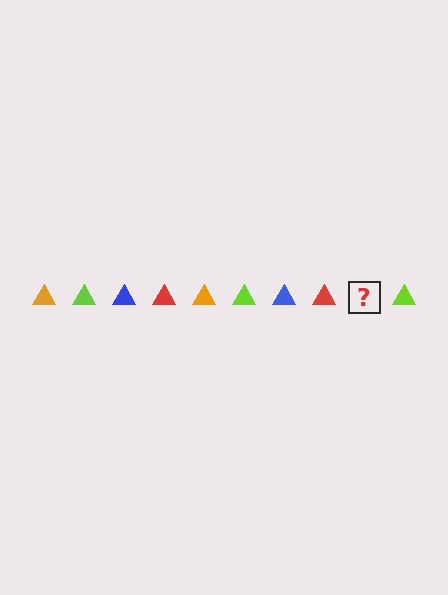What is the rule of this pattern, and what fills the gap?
The rule is that the pattern cycles through orange, lime, blue, red triangles. The gap should be filled with an orange triangle.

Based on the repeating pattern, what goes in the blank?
The blank should be an orange triangle.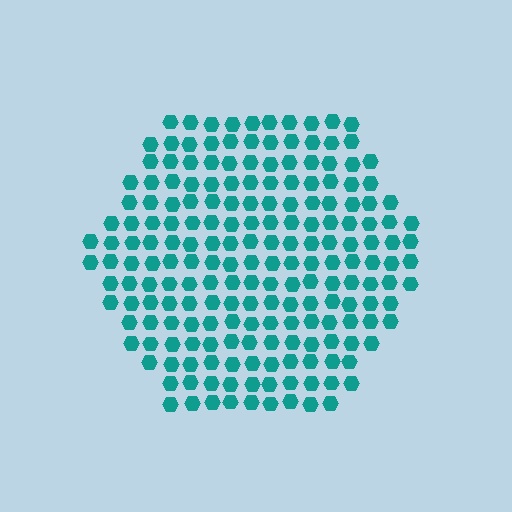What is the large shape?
The large shape is a hexagon.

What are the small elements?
The small elements are hexagons.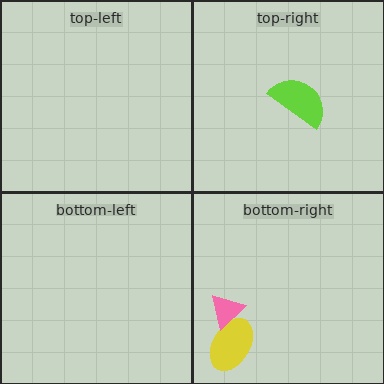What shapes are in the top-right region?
The lime semicircle.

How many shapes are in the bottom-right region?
2.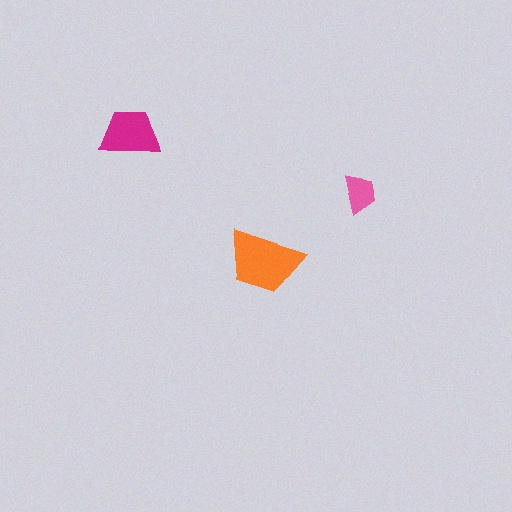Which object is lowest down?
The orange trapezoid is bottommost.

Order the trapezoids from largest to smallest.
the orange one, the magenta one, the pink one.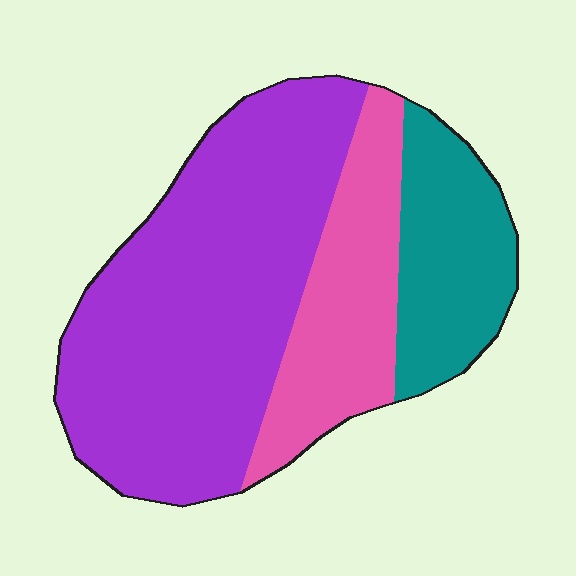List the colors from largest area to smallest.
From largest to smallest: purple, pink, teal.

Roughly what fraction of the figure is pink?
Pink covers about 25% of the figure.